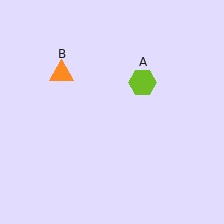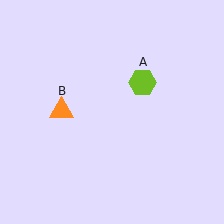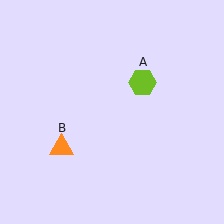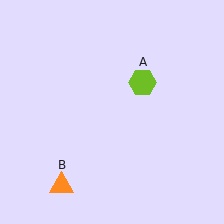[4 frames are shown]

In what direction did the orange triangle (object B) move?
The orange triangle (object B) moved down.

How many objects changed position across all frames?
1 object changed position: orange triangle (object B).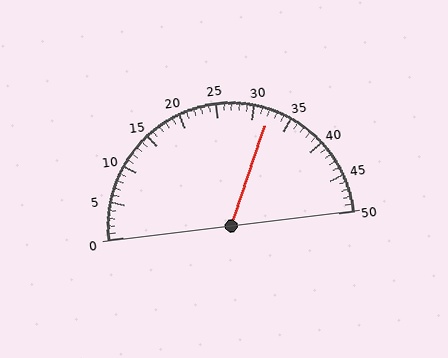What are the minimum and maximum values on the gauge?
The gauge ranges from 0 to 50.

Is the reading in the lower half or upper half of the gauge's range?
The reading is in the upper half of the range (0 to 50).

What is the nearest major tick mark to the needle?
The nearest major tick mark is 30.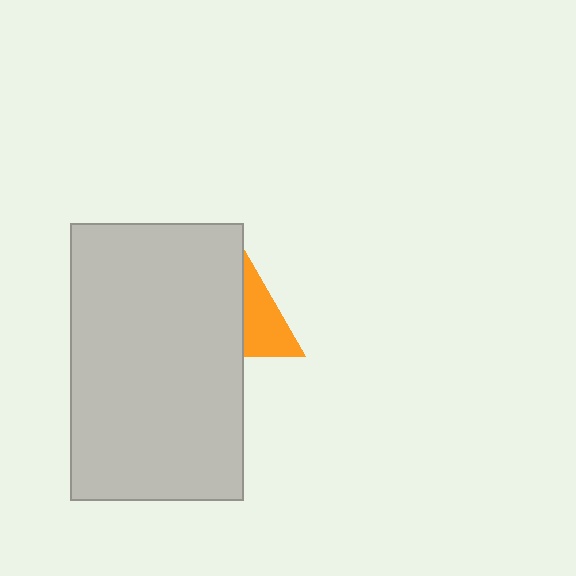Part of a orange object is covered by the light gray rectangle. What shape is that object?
It is a triangle.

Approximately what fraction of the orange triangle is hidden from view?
Roughly 59% of the orange triangle is hidden behind the light gray rectangle.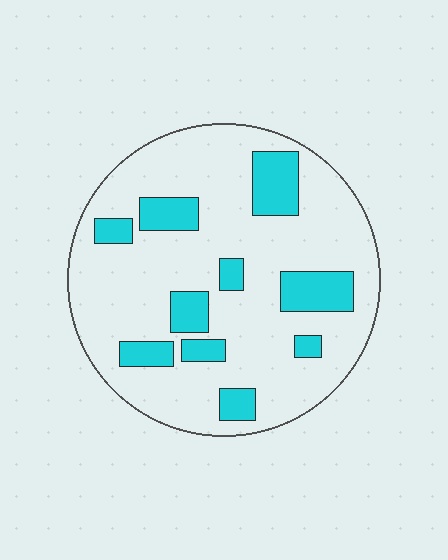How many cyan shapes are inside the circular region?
10.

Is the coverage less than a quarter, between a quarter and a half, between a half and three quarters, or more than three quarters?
Less than a quarter.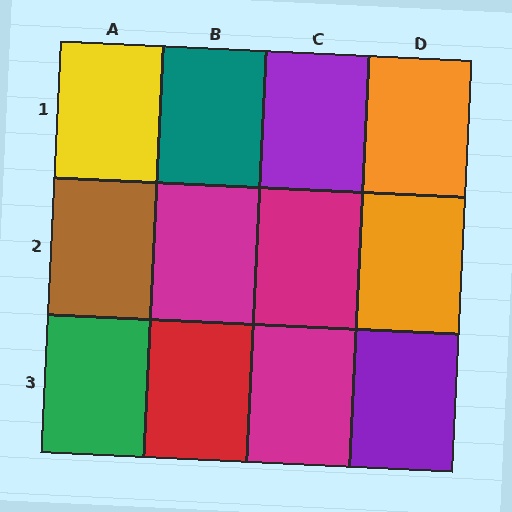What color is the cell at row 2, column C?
Magenta.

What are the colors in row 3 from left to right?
Green, red, magenta, purple.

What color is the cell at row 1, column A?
Yellow.